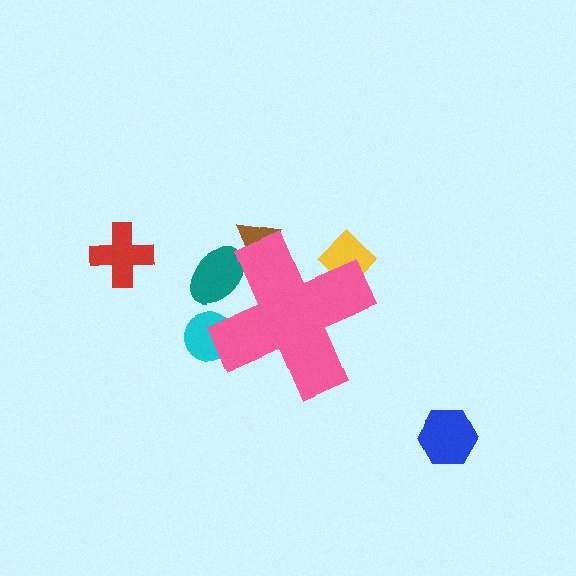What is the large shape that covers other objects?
A pink cross.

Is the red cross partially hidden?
No, the red cross is fully visible.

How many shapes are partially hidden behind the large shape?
4 shapes are partially hidden.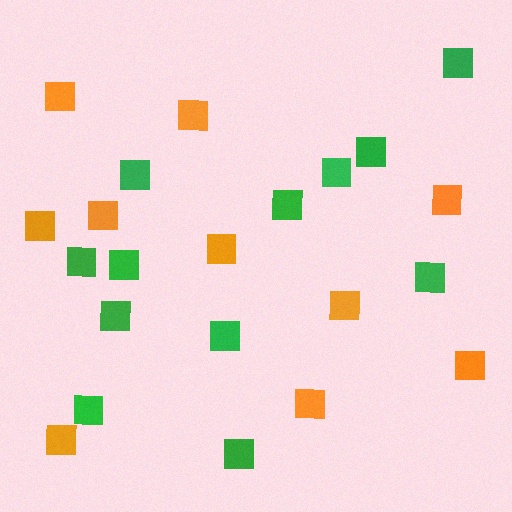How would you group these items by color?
There are 2 groups: one group of orange squares (10) and one group of green squares (12).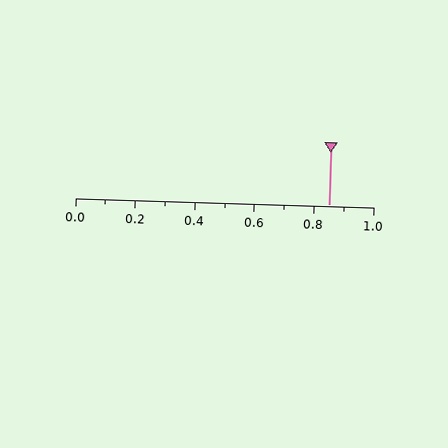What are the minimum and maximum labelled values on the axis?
The axis runs from 0.0 to 1.0.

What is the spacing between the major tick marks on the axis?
The major ticks are spaced 0.2 apart.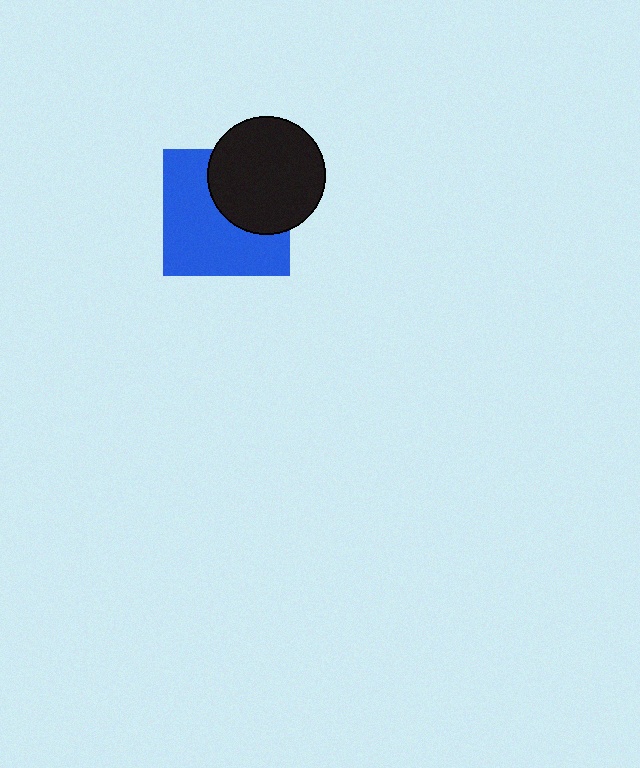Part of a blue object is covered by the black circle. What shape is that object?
It is a square.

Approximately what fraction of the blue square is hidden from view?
Roughly 39% of the blue square is hidden behind the black circle.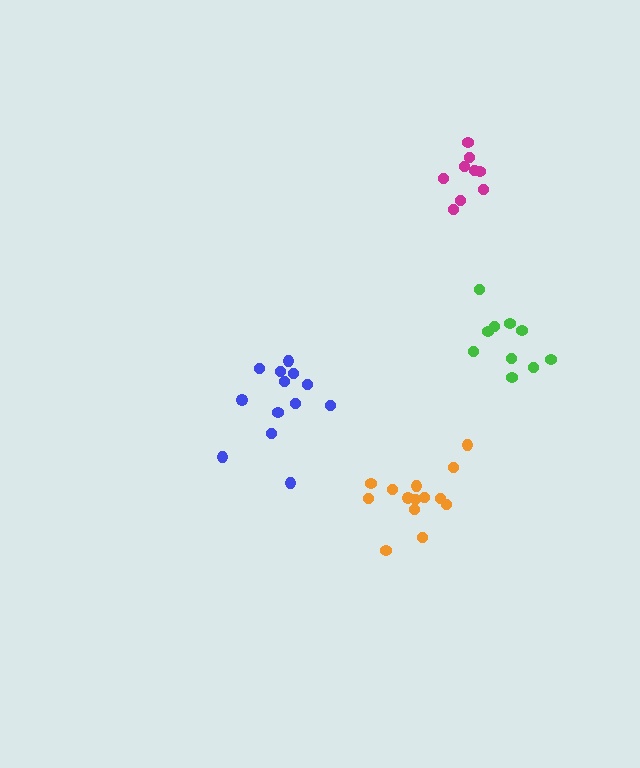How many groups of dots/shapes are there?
There are 4 groups.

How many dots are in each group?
Group 1: 14 dots, Group 2: 10 dots, Group 3: 13 dots, Group 4: 9 dots (46 total).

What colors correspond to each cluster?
The clusters are colored: orange, green, blue, magenta.